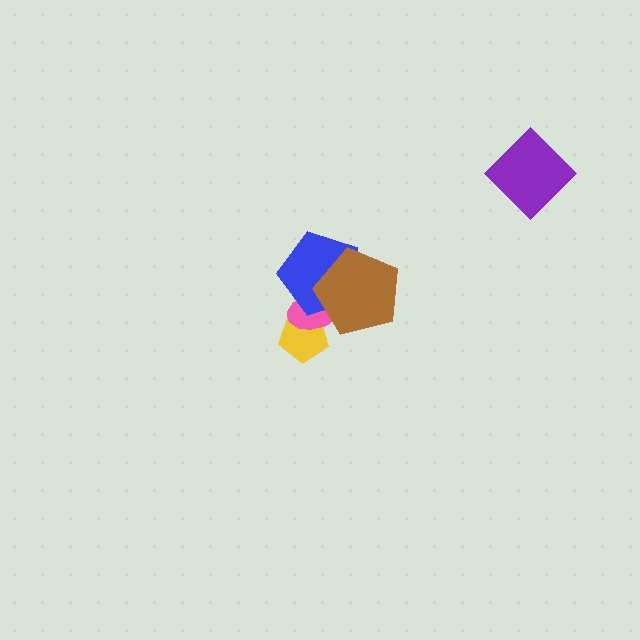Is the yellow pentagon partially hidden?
Yes, it is partially covered by another shape.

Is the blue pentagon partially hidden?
Yes, it is partially covered by another shape.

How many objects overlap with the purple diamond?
0 objects overlap with the purple diamond.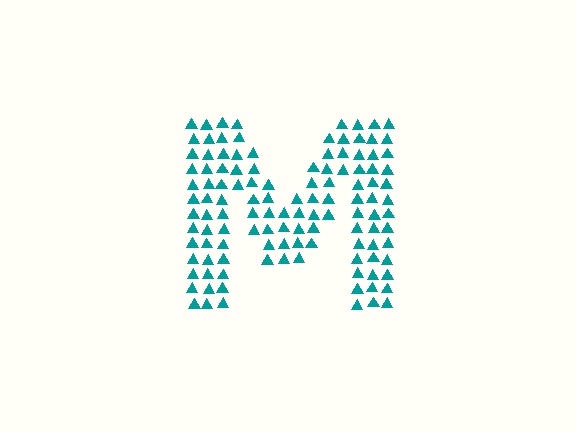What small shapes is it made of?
It is made of small triangles.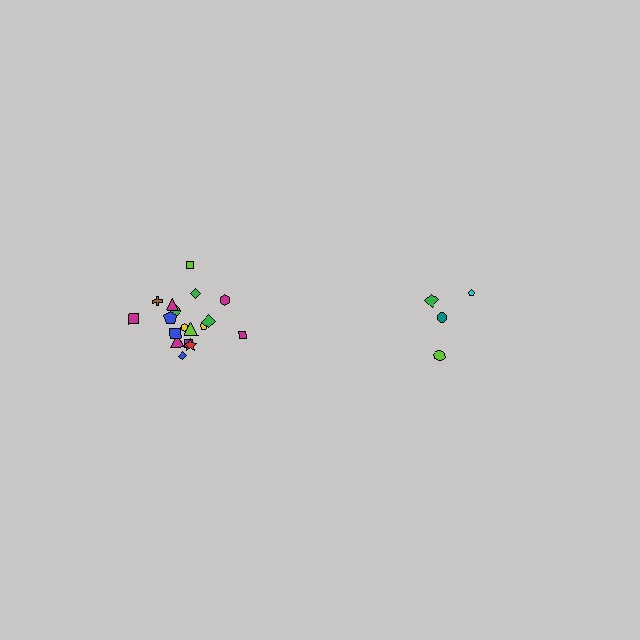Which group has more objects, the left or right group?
The left group.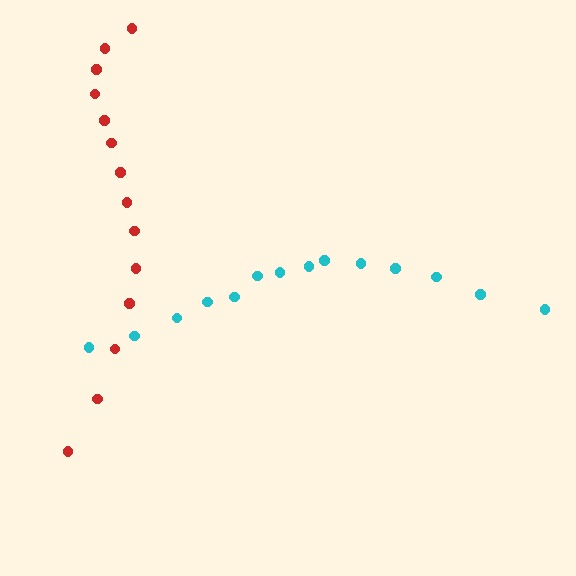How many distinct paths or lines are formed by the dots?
There are 2 distinct paths.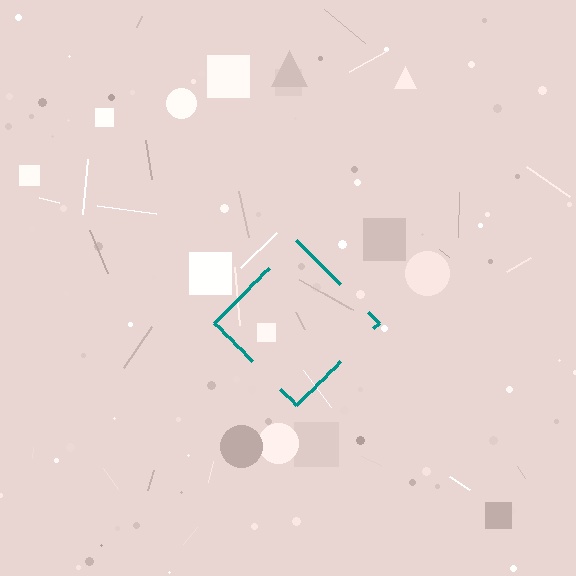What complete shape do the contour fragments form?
The contour fragments form a diamond.